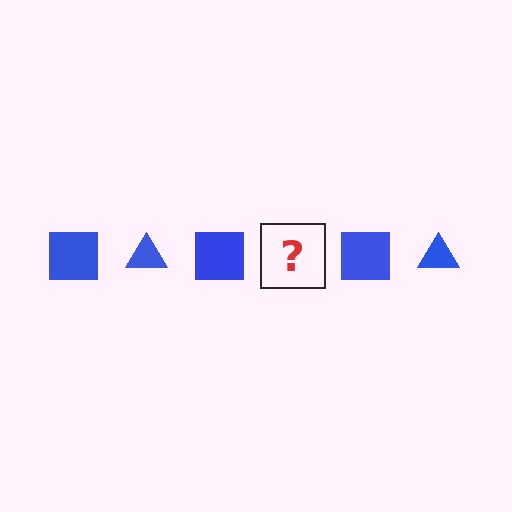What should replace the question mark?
The question mark should be replaced with a blue triangle.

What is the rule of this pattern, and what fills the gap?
The rule is that the pattern cycles through square, triangle shapes in blue. The gap should be filled with a blue triangle.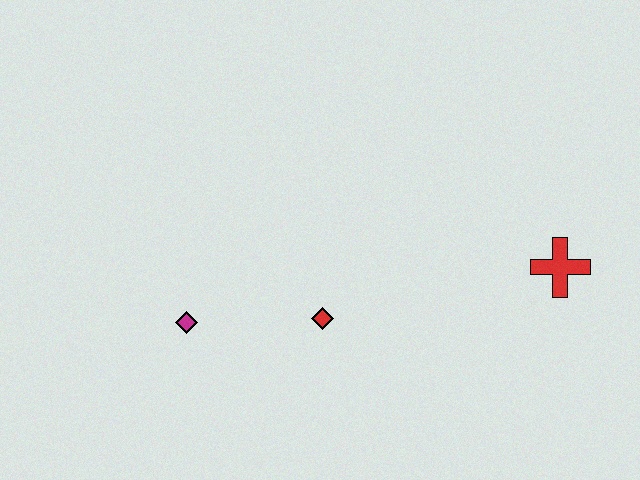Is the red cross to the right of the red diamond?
Yes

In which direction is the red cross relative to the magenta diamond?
The red cross is to the right of the magenta diamond.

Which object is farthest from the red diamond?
The red cross is farthest from the red diamond.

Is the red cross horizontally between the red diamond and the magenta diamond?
No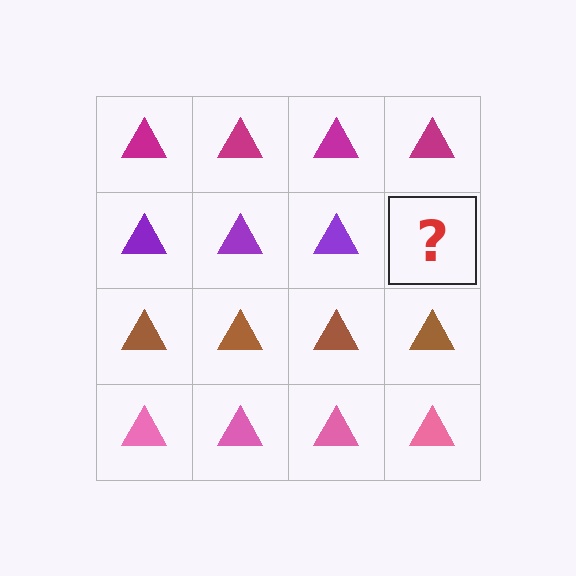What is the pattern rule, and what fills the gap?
The rule is that each row has a consistent color. The gap should be filled with a purple triangle.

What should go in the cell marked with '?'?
The missing cell should contain a purple triangle.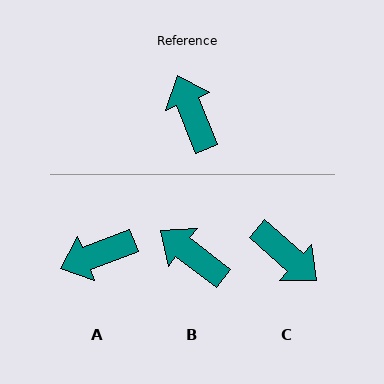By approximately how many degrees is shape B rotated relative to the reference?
Approximately 31 degrees counter-clockwise.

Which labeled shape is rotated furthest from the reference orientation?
C, about 153 degrees away.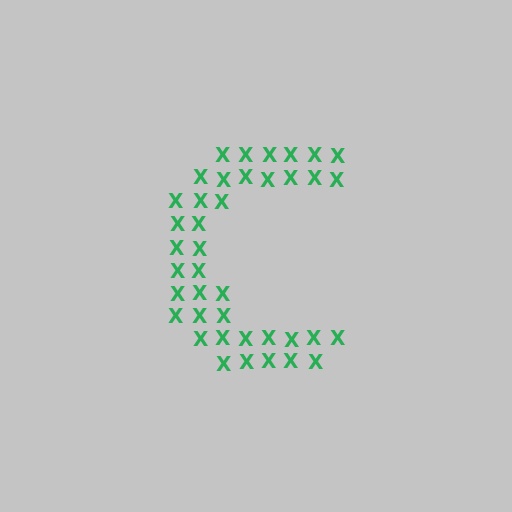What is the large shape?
The large shape is the letter C.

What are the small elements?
The small elements are letter X's.